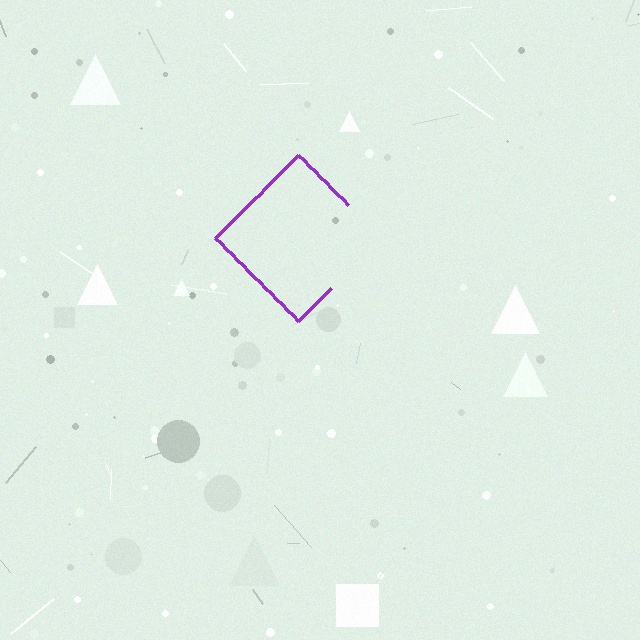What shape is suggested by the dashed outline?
The dashed outline suggests a diamond.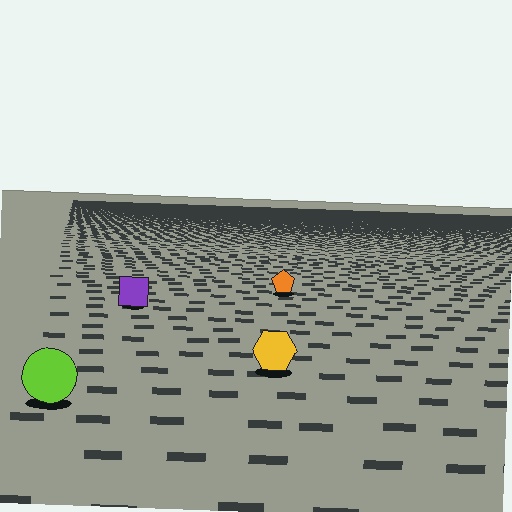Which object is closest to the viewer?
The lime circle is closest. The texture marks near it are larger and more spread out.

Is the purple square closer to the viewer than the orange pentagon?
Yes. The purple square is closer — you can tell from the texture gradient: the ground texture is coarser near it.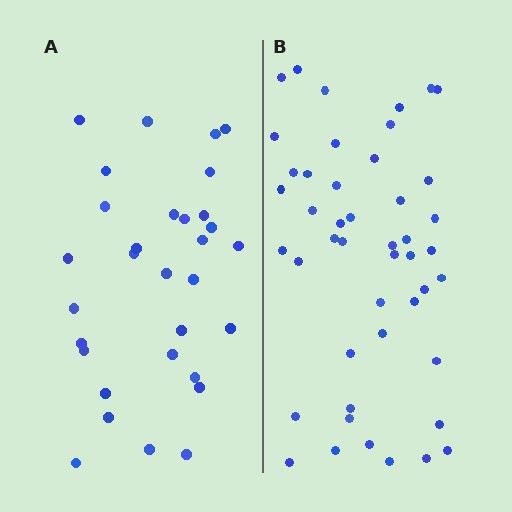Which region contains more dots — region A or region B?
Region B (the right region) has more dots.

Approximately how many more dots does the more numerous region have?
Region B has approximately 15 more dots than region A.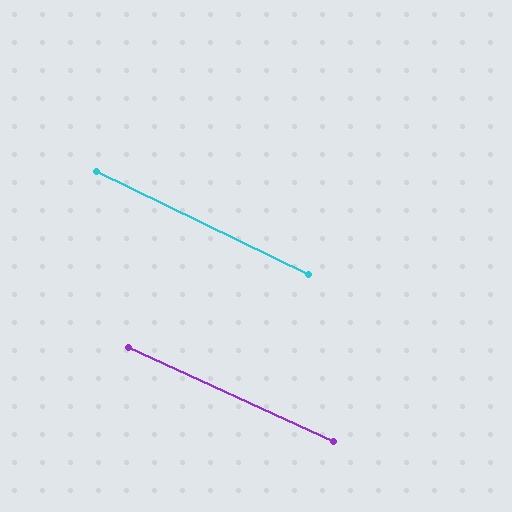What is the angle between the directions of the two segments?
Approximately 1 degree.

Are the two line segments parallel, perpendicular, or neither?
Parallel — their directions differ by only 1.3°.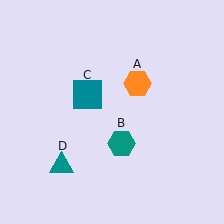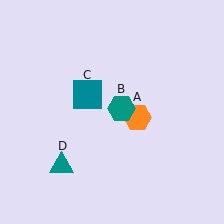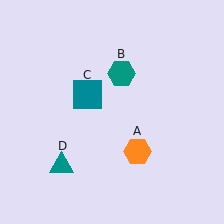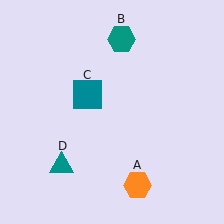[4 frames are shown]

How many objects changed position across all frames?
2 objects changed position: orange hexagon (object A), teal hexagon (object B).